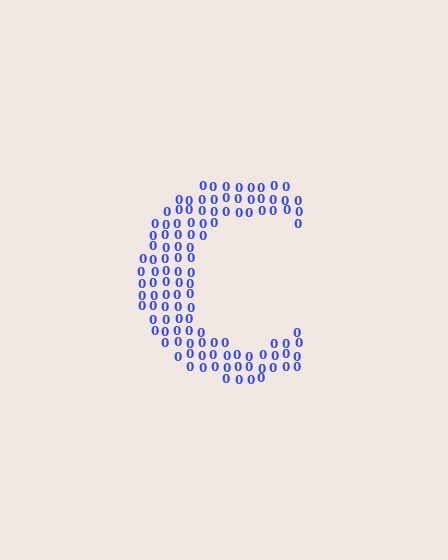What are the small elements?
The small elements are digit 0's.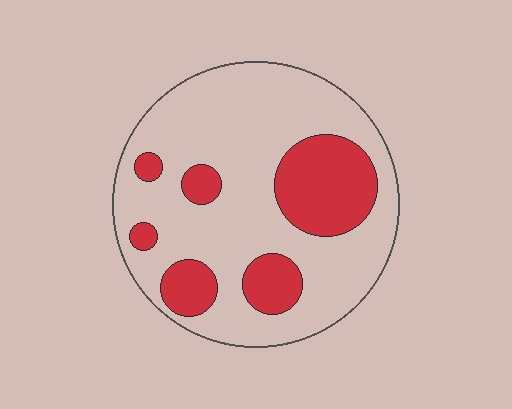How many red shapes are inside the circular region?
6.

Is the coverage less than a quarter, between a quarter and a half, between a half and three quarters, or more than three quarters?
Between a quarter and a half.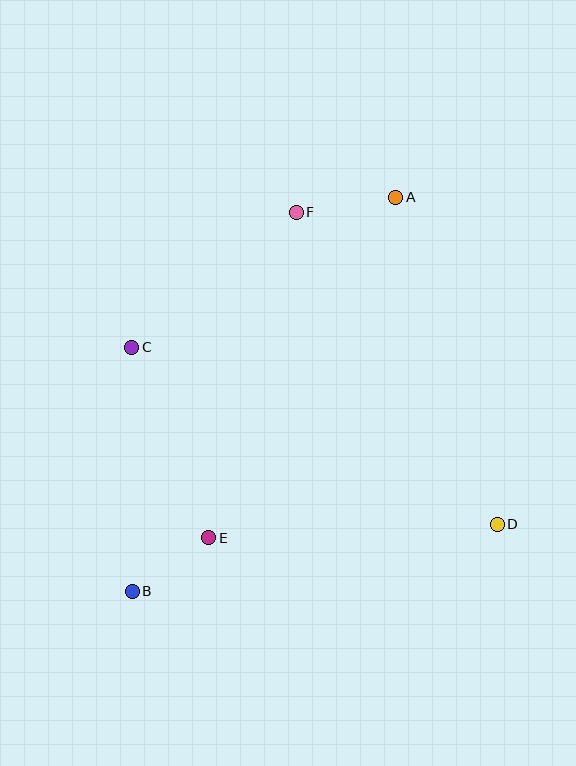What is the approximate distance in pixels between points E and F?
The distance between E and F is approximately 337 pixels.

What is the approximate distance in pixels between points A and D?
The distance between A and D is approximately 343 pixels.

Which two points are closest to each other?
Points B and E are closest to each other.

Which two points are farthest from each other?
Points A and B are farthest from each other.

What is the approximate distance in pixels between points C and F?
The distance between C and F is approximately 213 pixels.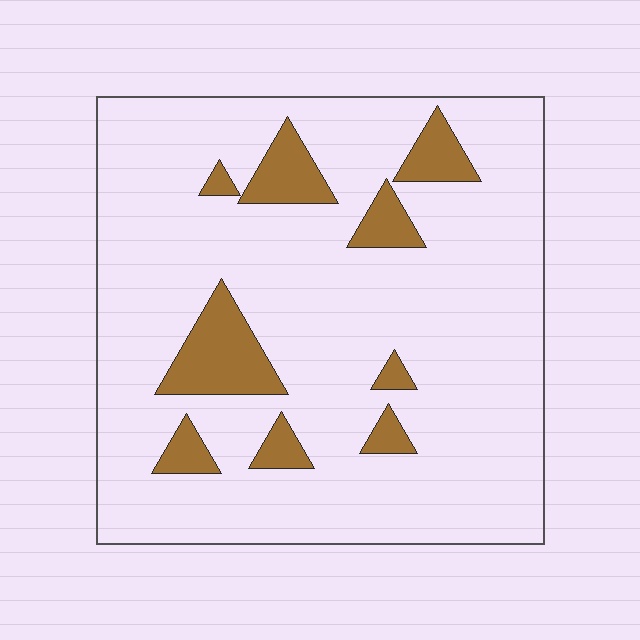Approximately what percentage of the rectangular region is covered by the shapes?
Approximately 15%.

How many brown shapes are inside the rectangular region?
9.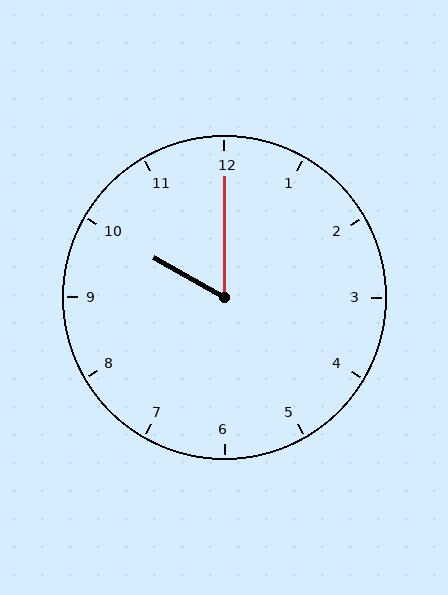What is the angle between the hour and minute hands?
Approximately 60 degrees.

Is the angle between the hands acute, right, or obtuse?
It is acute.